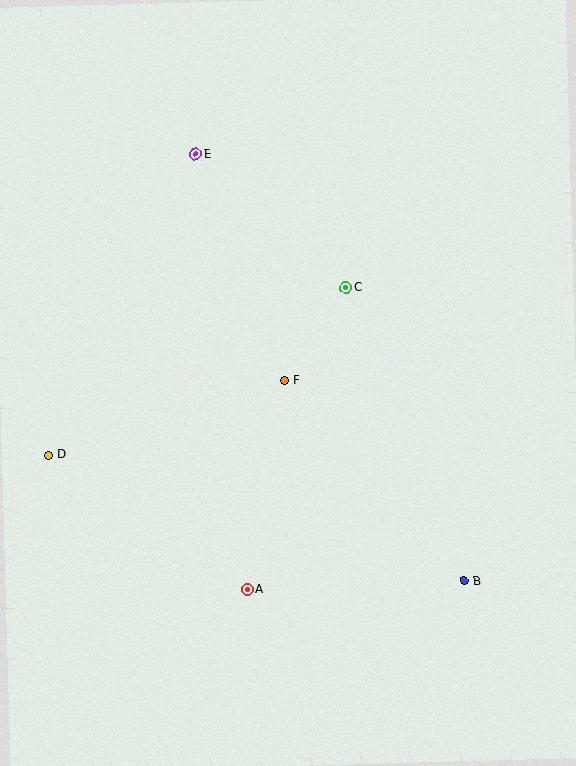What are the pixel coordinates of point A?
Point A is at (247, 589).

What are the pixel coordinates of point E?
Point E is at (195, 154).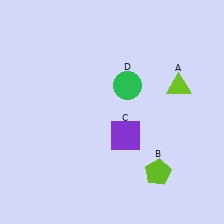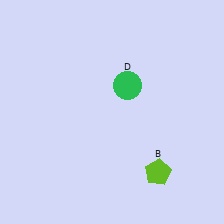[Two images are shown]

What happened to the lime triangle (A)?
The lime triangle (A) was removed in Image 2. It was in the top-right area of Image 1.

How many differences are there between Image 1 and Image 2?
There are 2 differences between the two images.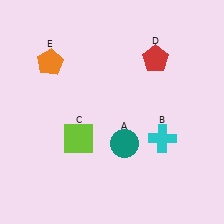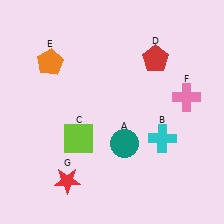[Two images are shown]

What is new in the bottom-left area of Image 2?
A red star (G) was added in the bottom-left area of Image 2.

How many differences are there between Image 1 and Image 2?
There are 2 differences between the two images.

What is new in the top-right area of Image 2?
A pink cross (F) was added in the top-right area of Image 2.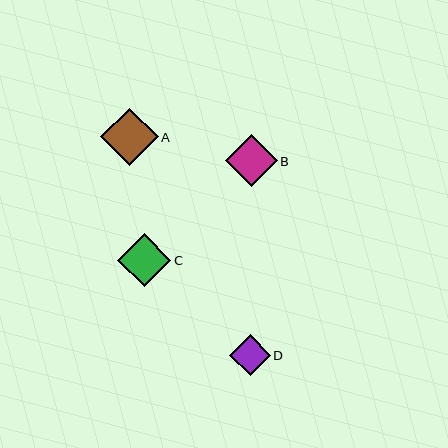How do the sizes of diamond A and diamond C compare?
Diamond A and diamond C are approximately the same size.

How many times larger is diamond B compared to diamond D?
Diamond B is approximately 1.3 times the size of diamond D.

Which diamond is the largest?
Diamond A is the largest with a size of approximately 58 pixels.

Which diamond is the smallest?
Diamond D is the smallest with a size of approximately 41 pixels.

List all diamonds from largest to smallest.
From largest to smallest: A, C, B, D.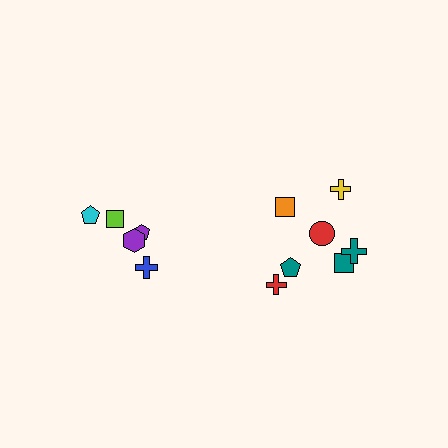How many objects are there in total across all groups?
There are 12 objects.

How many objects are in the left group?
There are 5 objects.